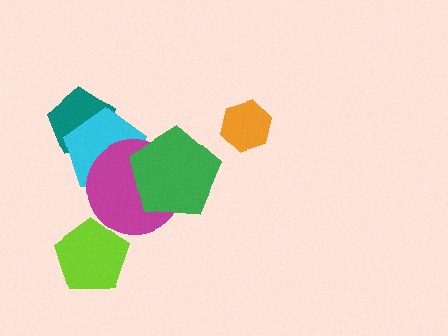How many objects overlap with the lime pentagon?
0 objects overlap with the lime pentagon.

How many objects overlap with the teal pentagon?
1 object overlaps with the teal pentagon.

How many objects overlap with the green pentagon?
2 objects overlap with the green pentagon.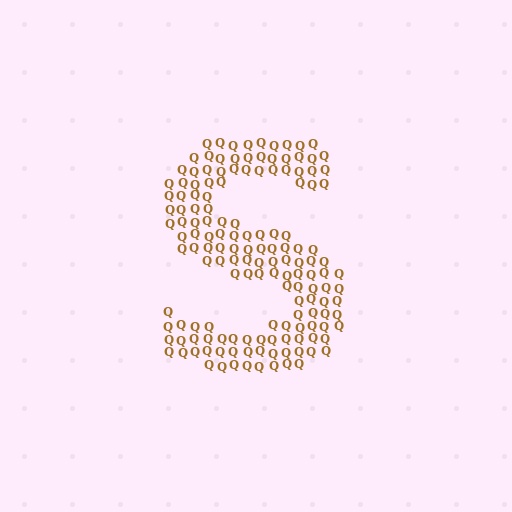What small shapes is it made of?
It is made of small letter Q's.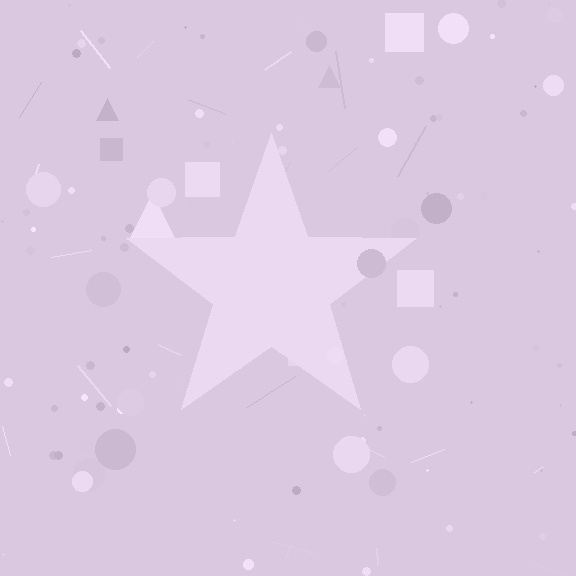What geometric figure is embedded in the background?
A star is embedded in the background.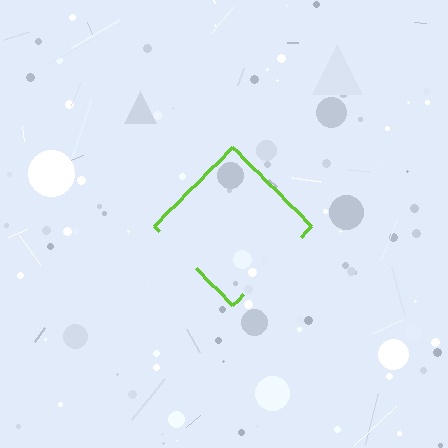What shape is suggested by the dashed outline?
The dashed outline suggests a diamond.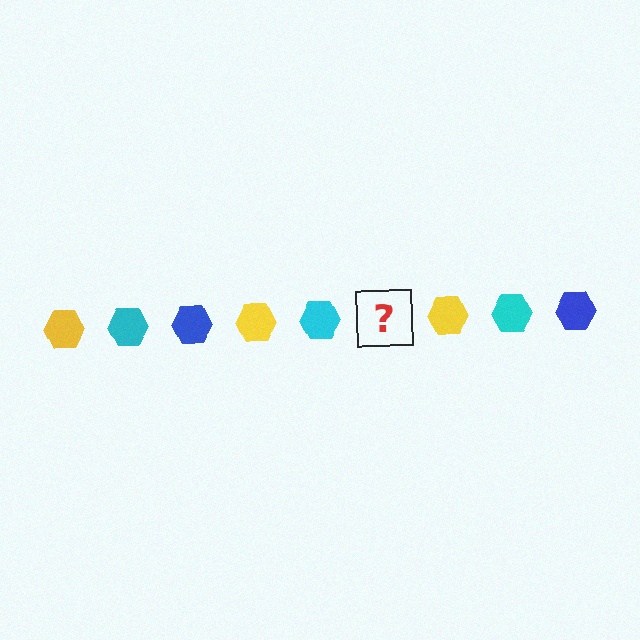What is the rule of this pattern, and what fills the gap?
The rule is that the pattern cycles through yellow, cyan, blue hexagons. The gap should be filled with a blue hexagon.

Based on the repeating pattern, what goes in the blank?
The blank should be a blue hexagon.